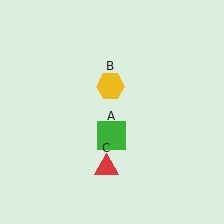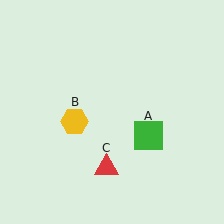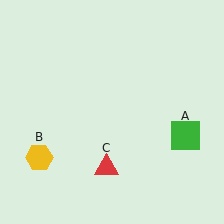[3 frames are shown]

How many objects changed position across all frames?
2 objects changed position: green square (object A), yellow hexagon (object B).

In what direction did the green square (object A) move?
The green square (object A) moved right.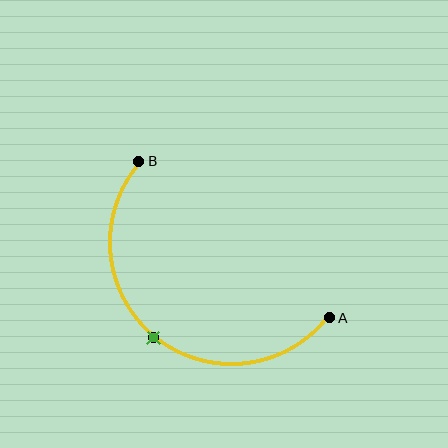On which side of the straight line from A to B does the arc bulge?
The arc bulges below and to the left of the straight line connecting A and B.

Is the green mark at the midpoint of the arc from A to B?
Yes. The green mark lies on the arc at equal arc-length from both A and B — it is the arc midpoint.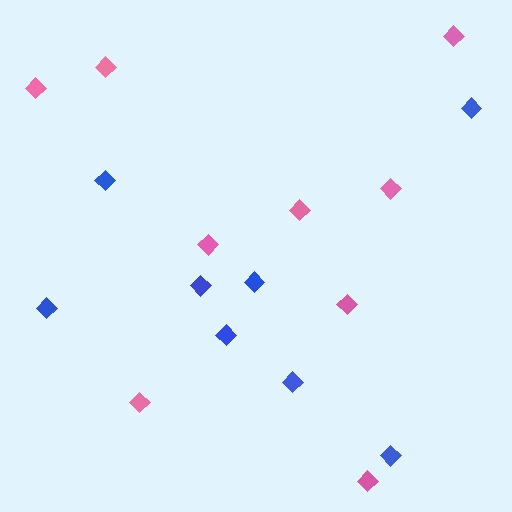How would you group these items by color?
There are 2 groups: one group of pink diamonds (9) and one group of blue diamonds (8).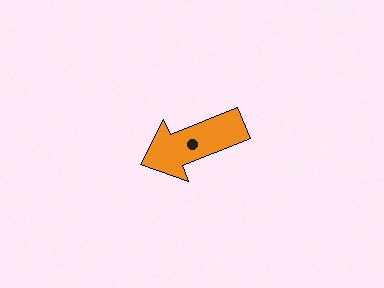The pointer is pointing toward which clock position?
Roughly 8 o'clock.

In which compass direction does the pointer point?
West.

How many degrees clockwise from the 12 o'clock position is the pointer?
Approximately 248 degrees.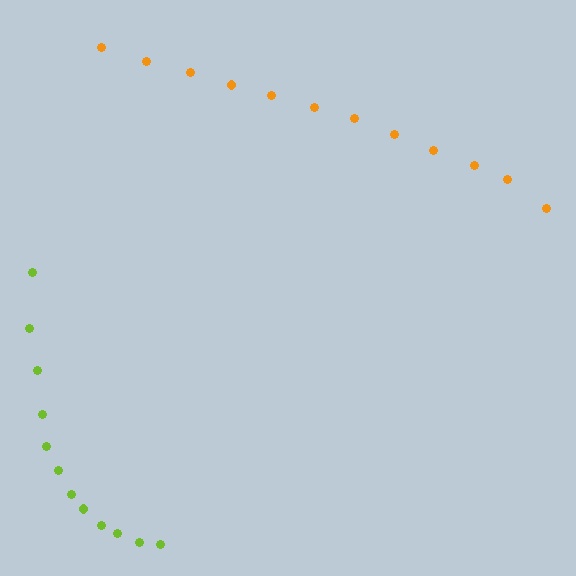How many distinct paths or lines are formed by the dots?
There are 2 distinct paths.